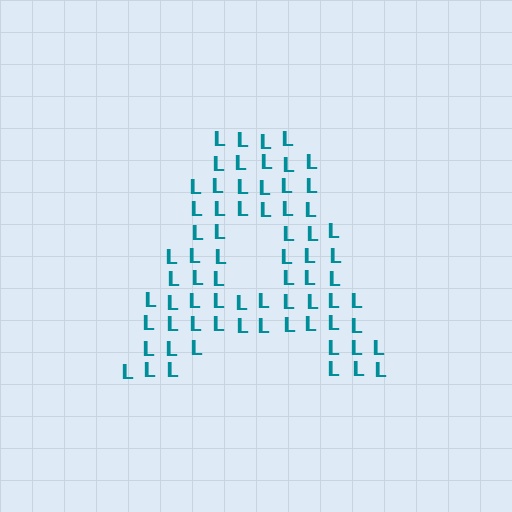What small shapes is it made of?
It is made of small letter L's.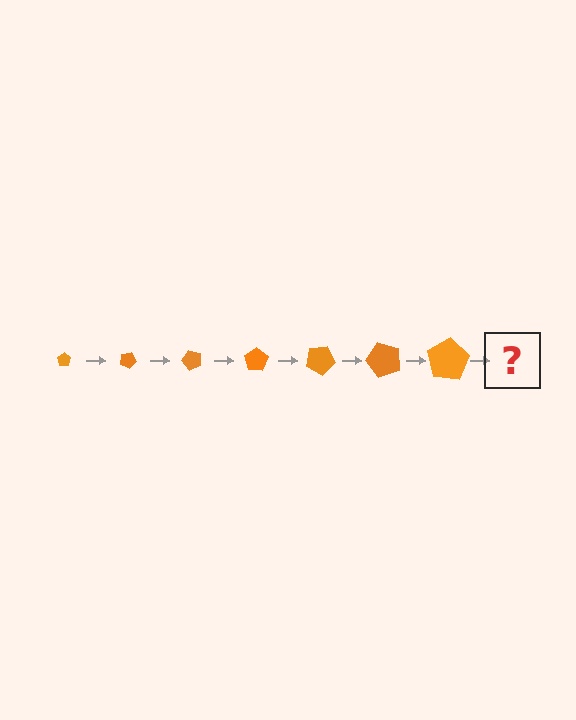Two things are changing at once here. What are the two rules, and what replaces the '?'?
The two rules are that the pentagon grows larger each step and it rotates 25 degrees each step. The '?' should be a pentagon, larger than the previous one and rotated 175 degrees from the start.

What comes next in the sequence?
The next element should be a pentagon, larger than the previous one and rotated 175 degrees from the start.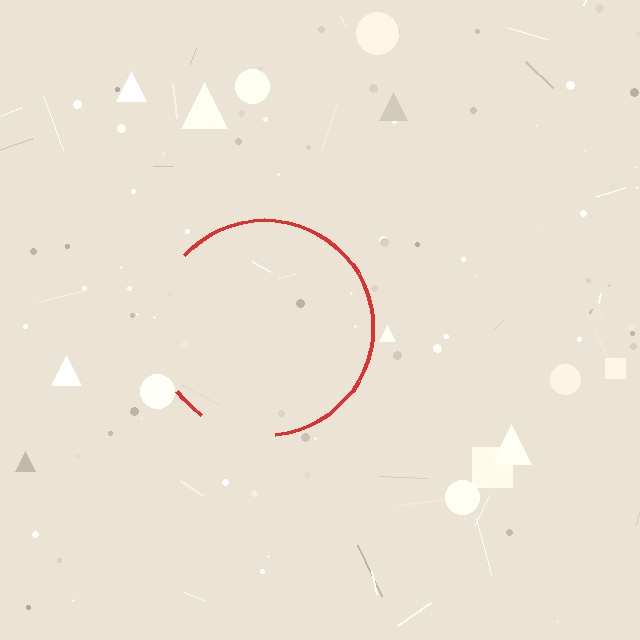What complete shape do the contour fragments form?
The contour fragments form a circle.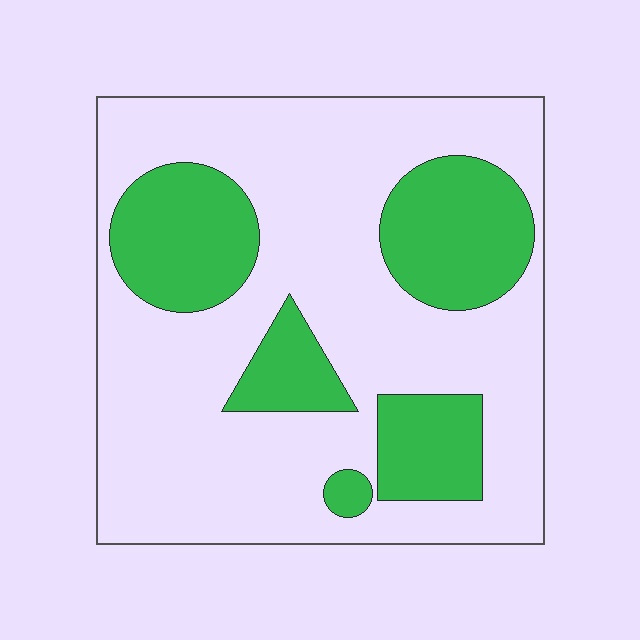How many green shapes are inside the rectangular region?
5.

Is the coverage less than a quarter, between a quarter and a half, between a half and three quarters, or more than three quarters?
Between a quarter and a half.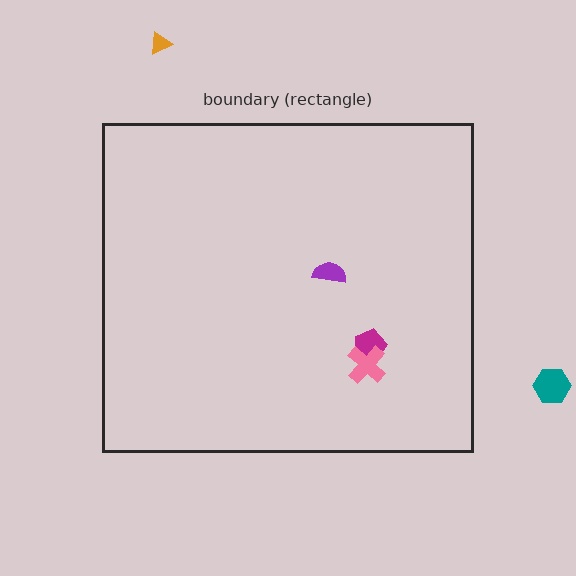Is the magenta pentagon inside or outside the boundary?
Inside.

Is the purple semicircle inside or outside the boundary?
Inside.